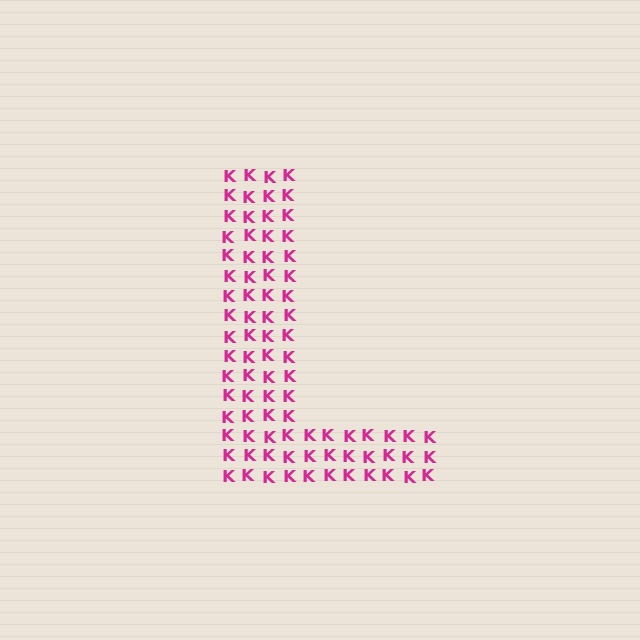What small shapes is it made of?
It is made of small letter K's.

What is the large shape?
The large shape is the letter L.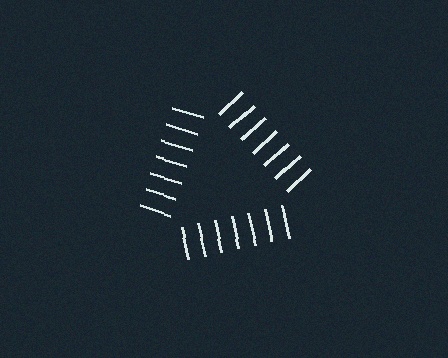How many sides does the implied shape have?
3 sides — the line-ends trace a triangle.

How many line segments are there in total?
21 — 7 along each of the 3 edges.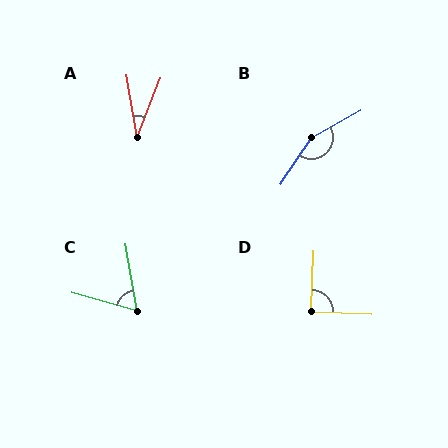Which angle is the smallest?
A, at approximately 31 degrees.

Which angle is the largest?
B, at approximately 153 degrees.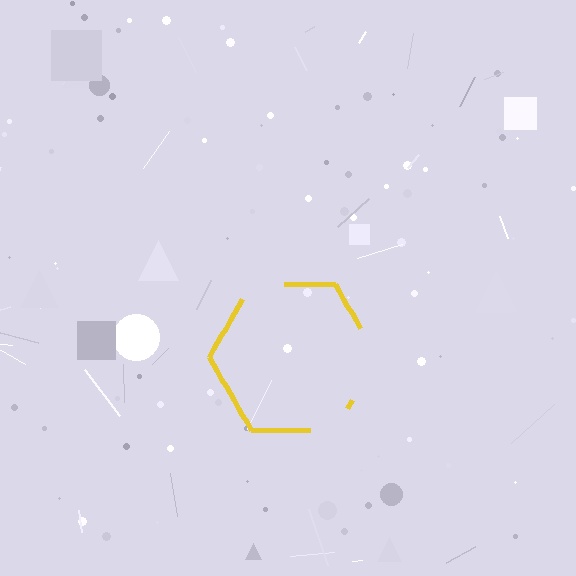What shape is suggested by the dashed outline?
The dashed outline suggests a hexagon.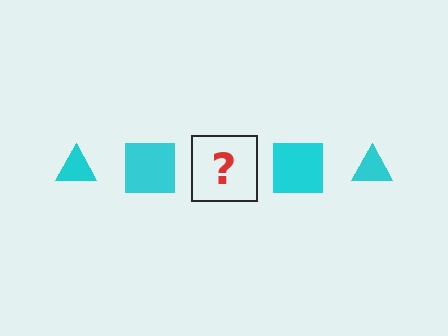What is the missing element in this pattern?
The missing element is a cyan triangle.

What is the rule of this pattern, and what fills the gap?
The rule is that the pattern cycles through triangle, square shapes in cyan. The gap should be filled with a cyan triangle.